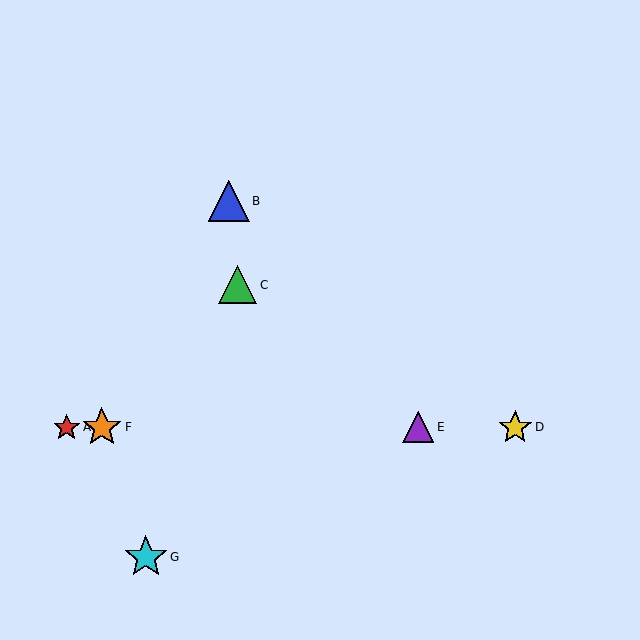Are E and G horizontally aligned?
No, E is at y≈427 and G is at y≈557.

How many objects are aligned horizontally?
4 objects (A, D, E, F) are aligned horizontally.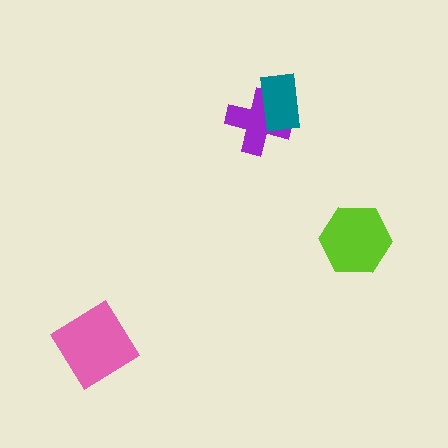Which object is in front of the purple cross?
The teal rectangle is in front of the purple cross.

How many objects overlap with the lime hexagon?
0 objects overlap with the lime hexagon.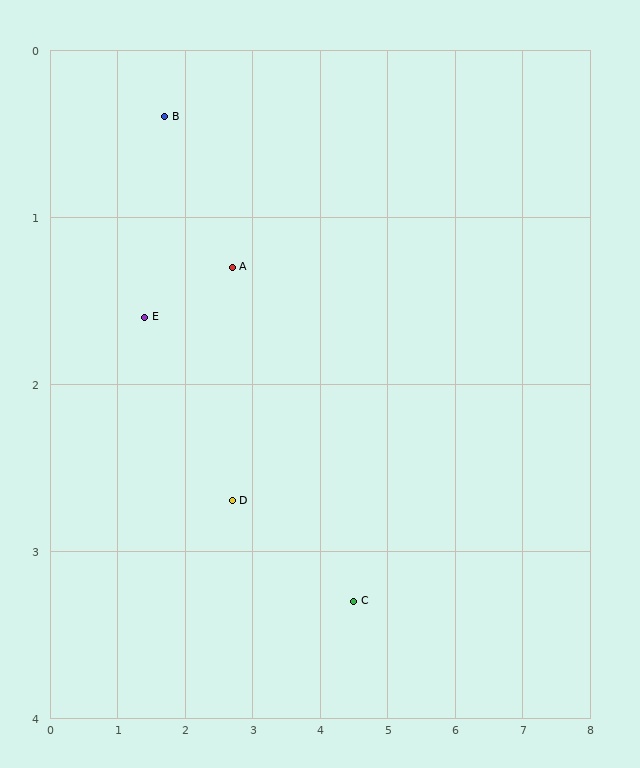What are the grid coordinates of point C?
Point C is at approximately (4.5, 3.3).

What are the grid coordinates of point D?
Point D is at approximately (2.7, 2.7).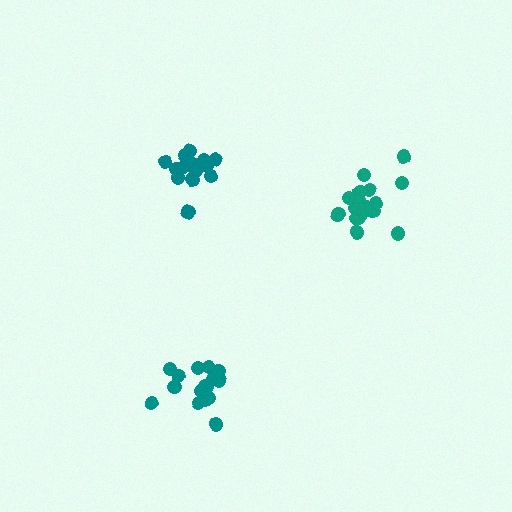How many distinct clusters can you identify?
There are 3 distinct clusters.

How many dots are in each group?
Group 1: 16 dots, Group 2: 19 dots, Group 3: 17 dots (52 total).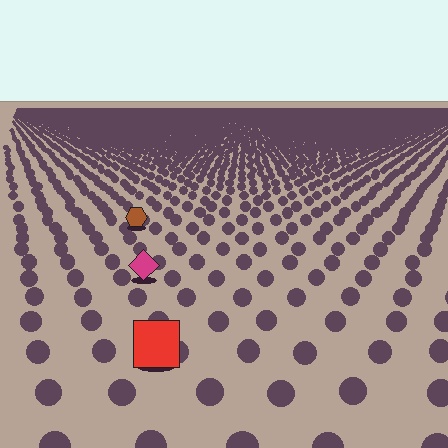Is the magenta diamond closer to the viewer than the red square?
No. The red square is closer — you can tell from the texture gradient: the ground texture is coarser near it.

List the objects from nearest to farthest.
From nearest to farthest: the red square, the magenta diamond, the brown hexagon.